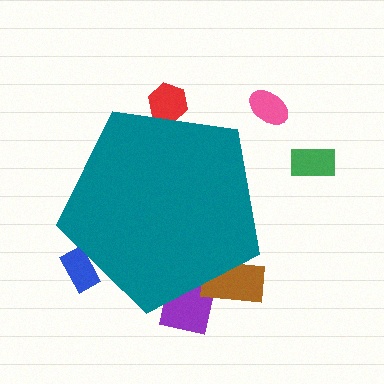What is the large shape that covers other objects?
A teal pentagon.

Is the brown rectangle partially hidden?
Yes, the brown rectangle is partially hidden behind the teal pentagon.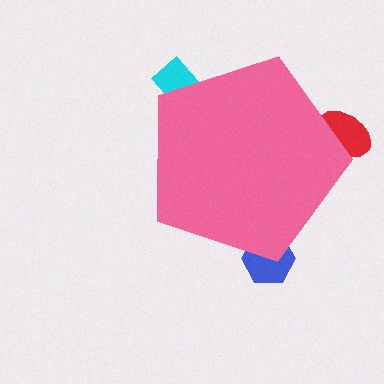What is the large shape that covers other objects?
A pink pentagon.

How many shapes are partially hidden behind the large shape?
3 shapes are partially hidden.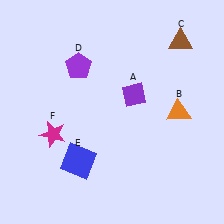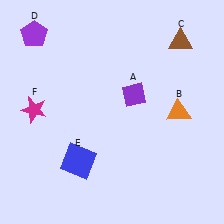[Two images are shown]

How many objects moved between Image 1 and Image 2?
2 objects moved between the two images.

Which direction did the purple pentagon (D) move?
The purple pentagon (D) moved left.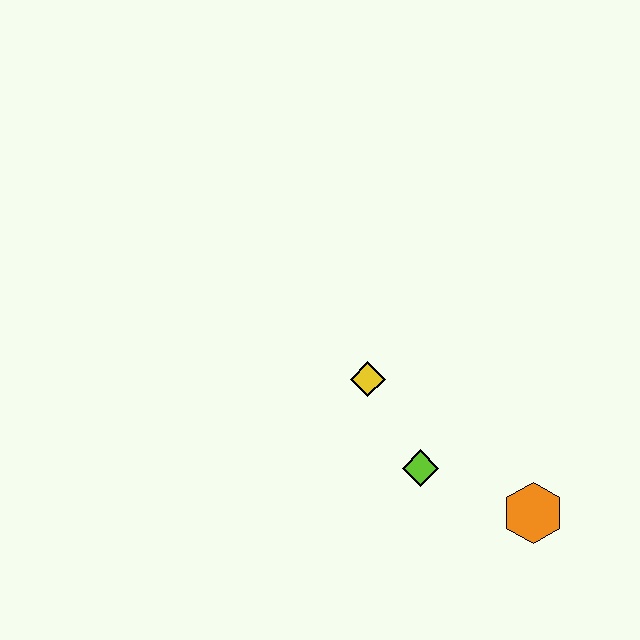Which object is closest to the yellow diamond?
The lime diamond is closest to the yellow diamond.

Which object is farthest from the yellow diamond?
The orange hexagon is farthest from the yellow diamond.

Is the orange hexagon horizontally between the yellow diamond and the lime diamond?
No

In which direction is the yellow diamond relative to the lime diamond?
The yellow diamond is above the lime diamond.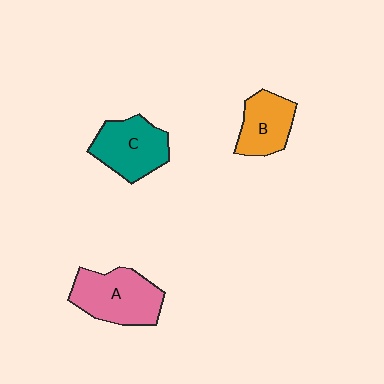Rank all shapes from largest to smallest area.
From largest to smallest: A (pink), C (teal), B (orange).